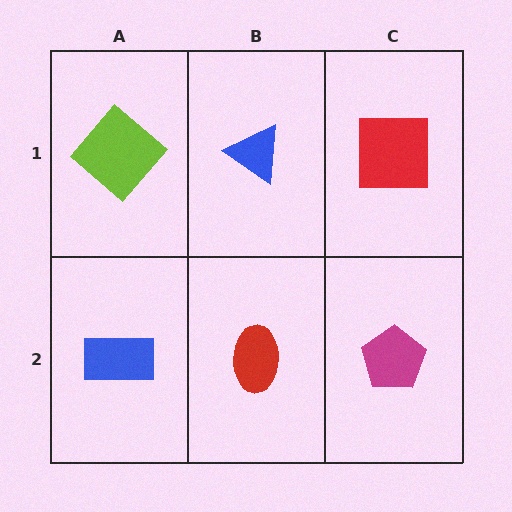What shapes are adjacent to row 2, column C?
A red square (row 1, column C), a red ellipse (row 2, column B).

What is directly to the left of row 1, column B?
A lime diamond.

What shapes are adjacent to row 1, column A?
A blue rectangle (row 2, column A), a blue triangle (row 1, column B).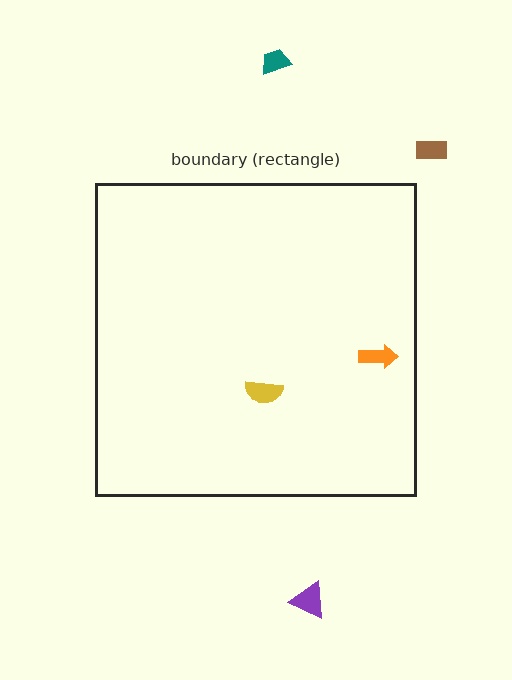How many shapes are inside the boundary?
2 inside, 3 outside.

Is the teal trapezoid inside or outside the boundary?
Outside.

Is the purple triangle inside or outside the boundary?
Outside.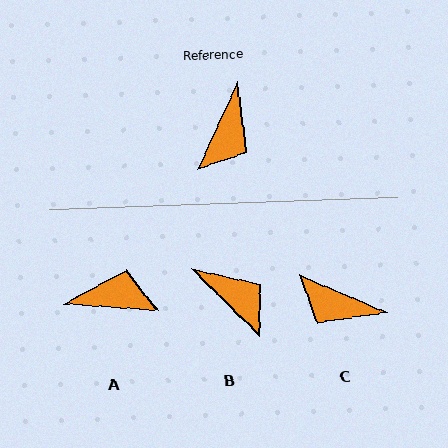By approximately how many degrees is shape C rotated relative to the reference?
Approximately 89 degrees clockwise.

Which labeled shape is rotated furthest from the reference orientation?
A, about 111 degrees away.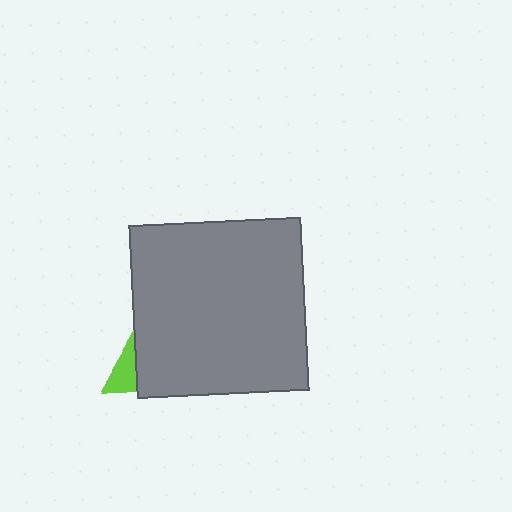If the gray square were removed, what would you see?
You would see the complete lime triangle.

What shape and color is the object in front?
The object in front is a gray square.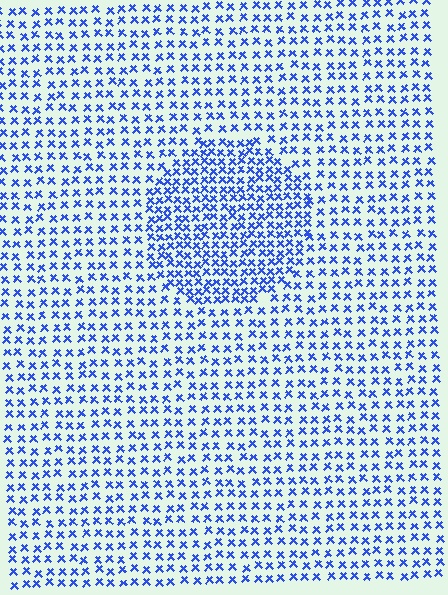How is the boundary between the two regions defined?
The boundary is defined by a change in element density (approximately 1.8x ratio). All elements are the same color, size, and shape.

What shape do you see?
I see a circle.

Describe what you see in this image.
The image contains small blue elements arranged at two different densities. A circle-shaped region is visible where the elements are more densely packed than the surrounding area.